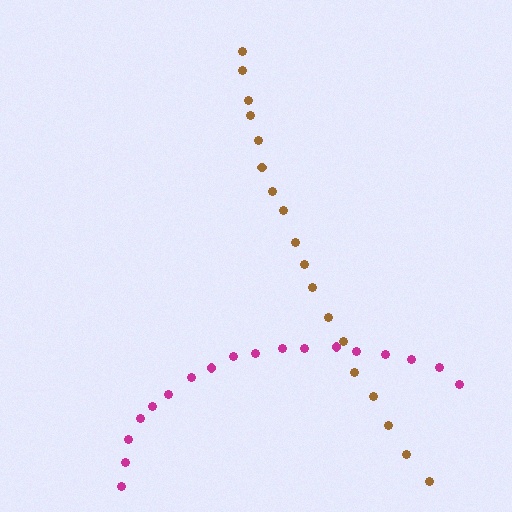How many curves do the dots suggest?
There are 2 distinct paths.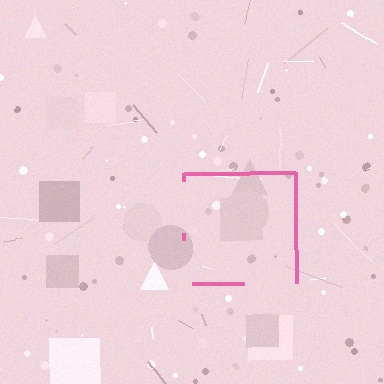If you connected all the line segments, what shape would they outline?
They would outline a square.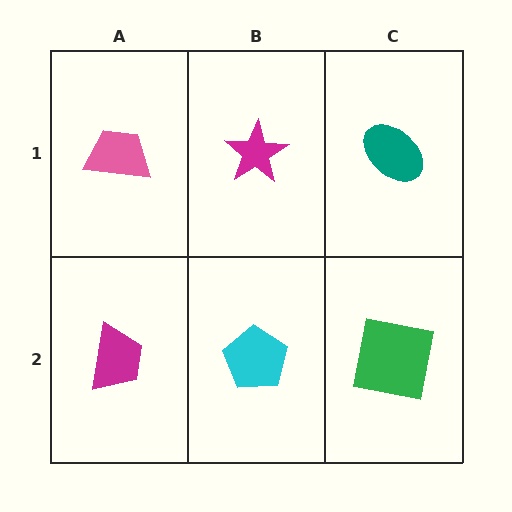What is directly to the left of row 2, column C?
A cyan pentagon.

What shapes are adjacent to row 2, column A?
A pink trapezoid (row 1, column A), a cyan pentagon (row 2, column B).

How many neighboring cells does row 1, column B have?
3.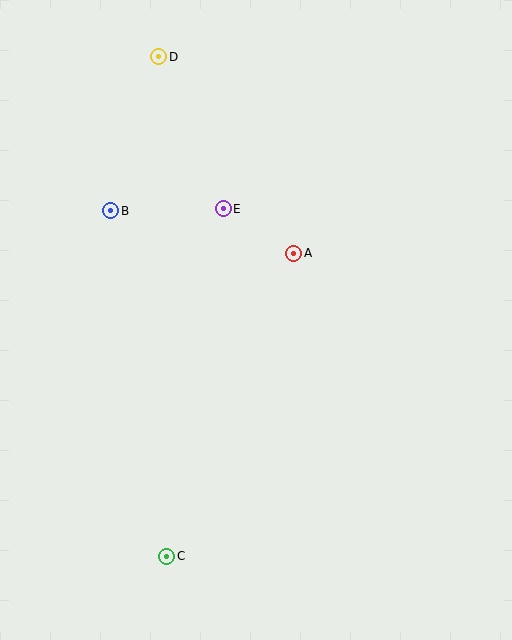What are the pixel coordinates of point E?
Point E is at (223, 209).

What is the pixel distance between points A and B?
The distance between A and B is 188 pixels.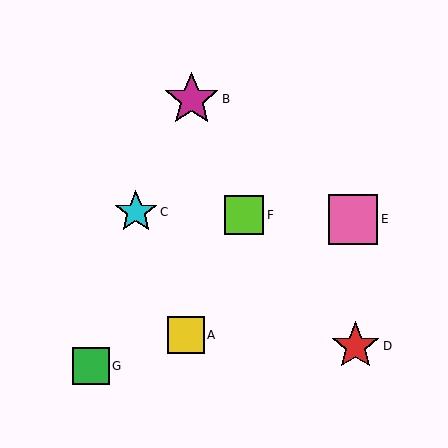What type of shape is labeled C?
Shape C is a cyan star.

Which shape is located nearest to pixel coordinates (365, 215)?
The pink square (labeled E) at (353, 219) is nearest to that location.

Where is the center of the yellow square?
The center of the yellow square is at (186, 335).